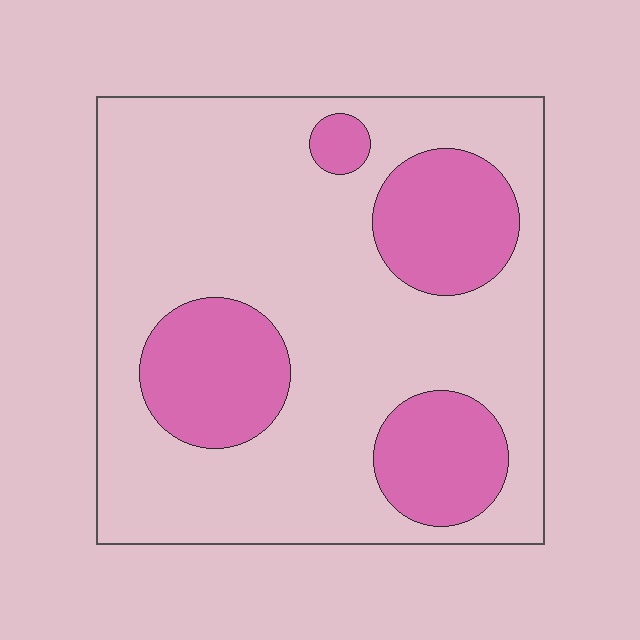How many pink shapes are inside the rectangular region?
4.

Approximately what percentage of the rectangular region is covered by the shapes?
Approximately 25%.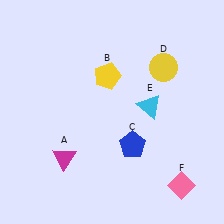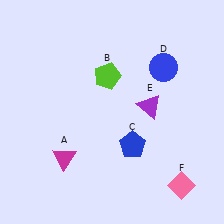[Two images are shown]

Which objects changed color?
B changed from yellow to lime. D changed from yellow to blue. E changed from cyan to purple.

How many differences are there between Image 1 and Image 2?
There are 3 differences between the two images.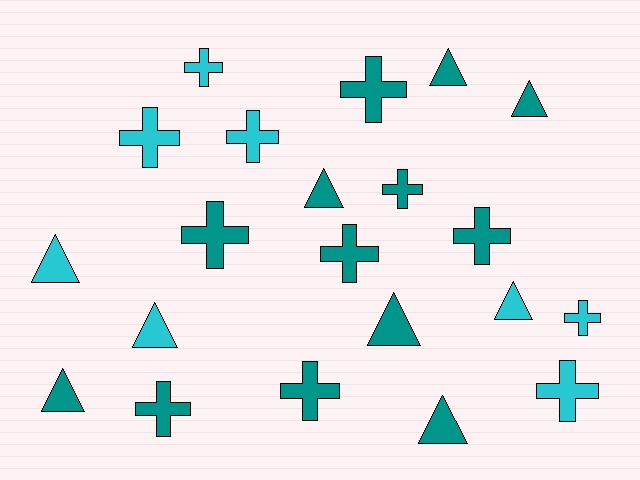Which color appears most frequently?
Teal, with 13 objects.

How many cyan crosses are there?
There are 5 cyan crosses.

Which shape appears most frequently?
Cross, with 12 objects.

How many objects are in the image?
There are 21 objects.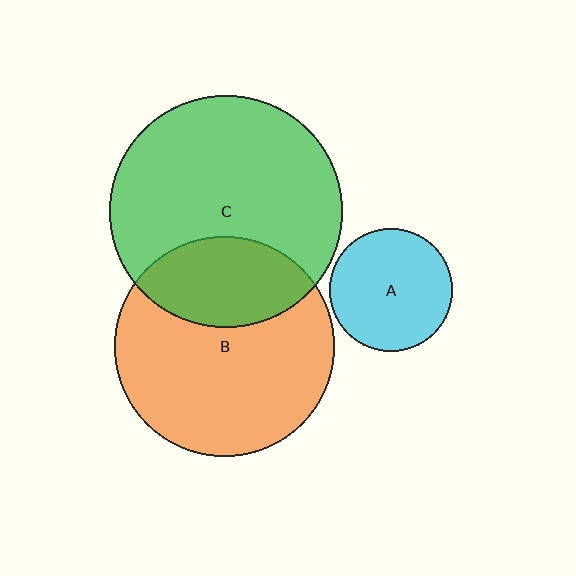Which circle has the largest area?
Circle C (green).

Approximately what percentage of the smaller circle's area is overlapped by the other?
Approximately 30%.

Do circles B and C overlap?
Yes.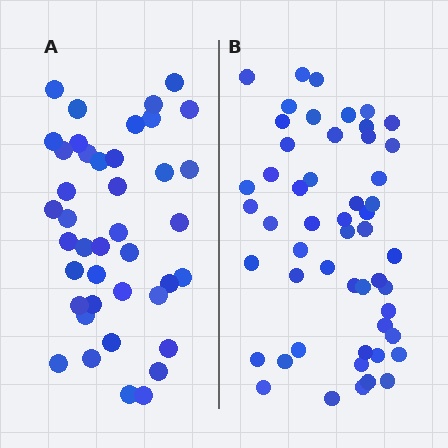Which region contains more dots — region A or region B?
Region B (the right region) has more dots.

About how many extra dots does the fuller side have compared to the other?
Region B has roughly 12 or so more dots than region A.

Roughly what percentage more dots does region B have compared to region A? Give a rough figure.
About 25% more.